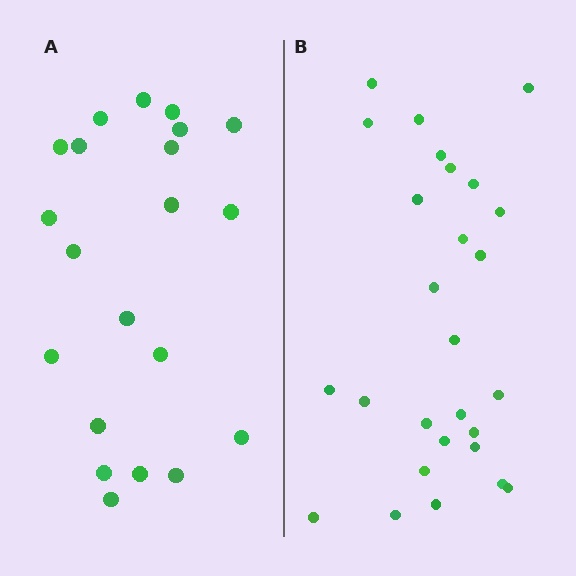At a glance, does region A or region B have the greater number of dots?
Region B (the right region) has more dots.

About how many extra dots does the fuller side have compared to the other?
Region B has about 6 more dots than region A.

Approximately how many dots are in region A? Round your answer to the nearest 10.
About 20 dots. (The exact count is 21, which rounds to 20.)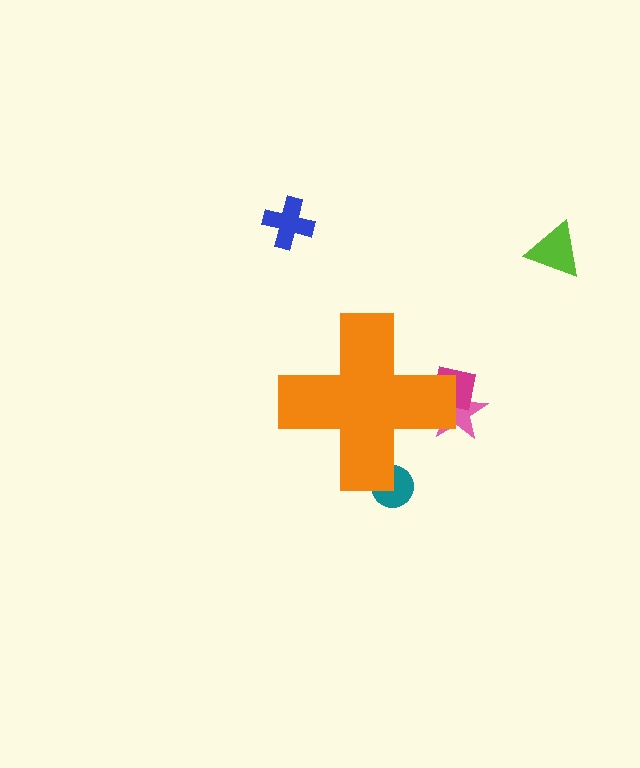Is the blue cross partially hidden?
No, the blue cross is fully visible.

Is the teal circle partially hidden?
Yes, the teal circle is partially hidden behind the orange cross.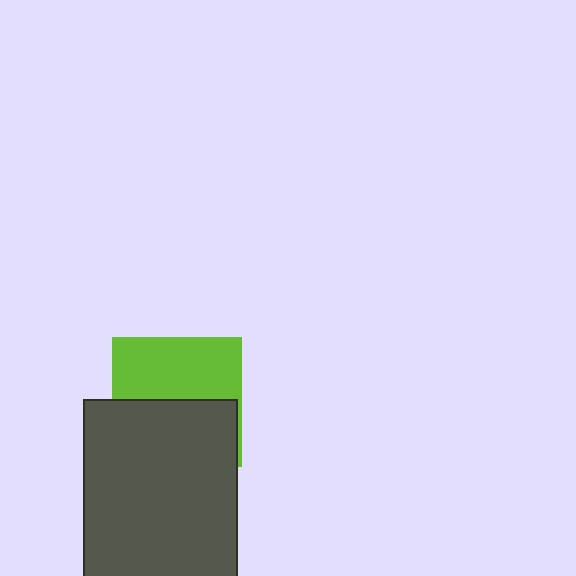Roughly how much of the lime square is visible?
About half of it is visible (roughly 49%).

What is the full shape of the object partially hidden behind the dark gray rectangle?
The partially hidden object is a lime square.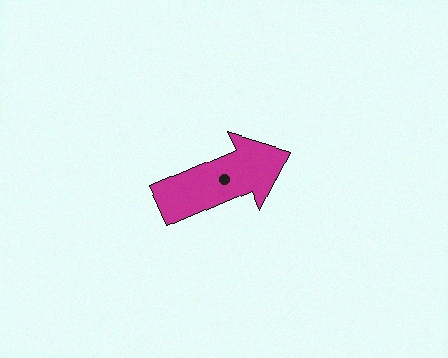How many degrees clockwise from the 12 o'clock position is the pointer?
Approximately 67 degrees.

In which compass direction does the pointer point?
Northeast.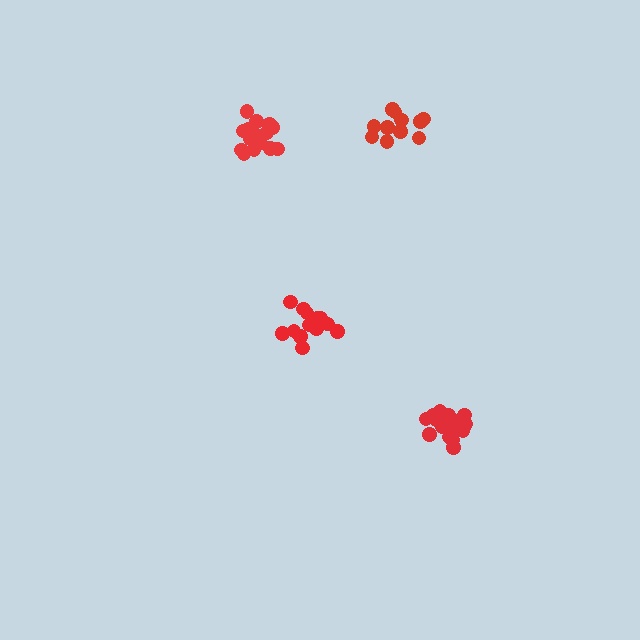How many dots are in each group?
Group 1: 14 dots, Group 2: 17 dots, Group 3: 11 dots, Group 4: 17 dots (59 total).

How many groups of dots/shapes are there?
There are 4 groups.